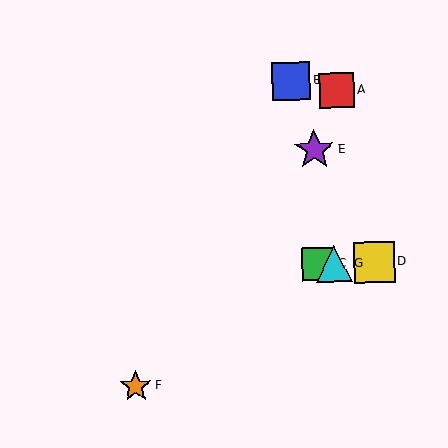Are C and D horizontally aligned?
Yes, both are at y≈264.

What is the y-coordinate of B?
Object B is at y≈81.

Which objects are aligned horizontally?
Objects C, D, G are aligned horizontally.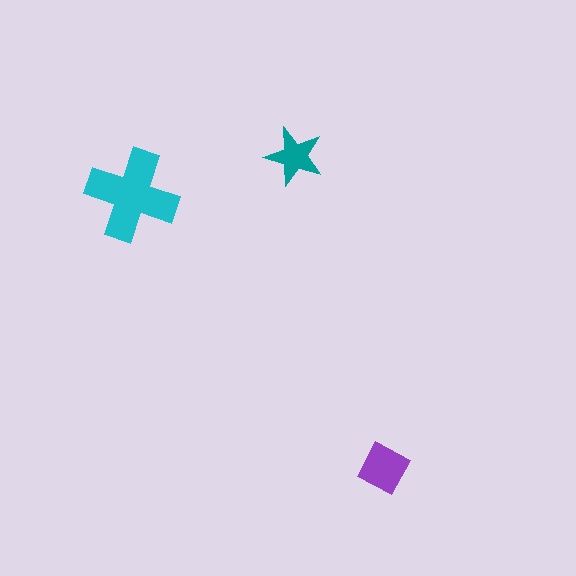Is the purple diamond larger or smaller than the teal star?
Larger.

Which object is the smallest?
The teal star.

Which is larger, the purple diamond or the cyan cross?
The cyan cross.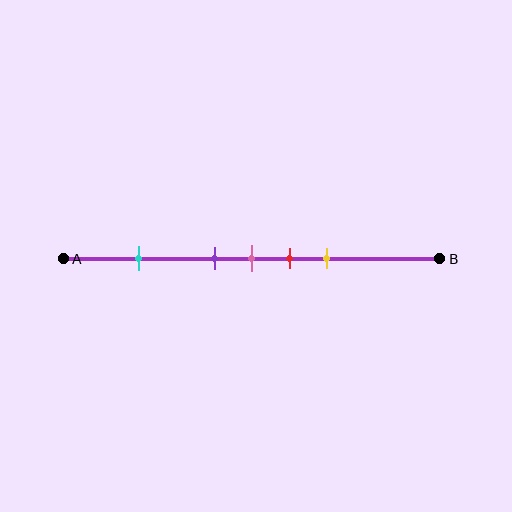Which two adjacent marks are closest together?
The purple and pink marks are the closest adjacent pair.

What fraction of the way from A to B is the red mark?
The red mark is approximately 60% (0.6) of the way from A to B.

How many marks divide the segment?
There are 5 marks dividing the segment.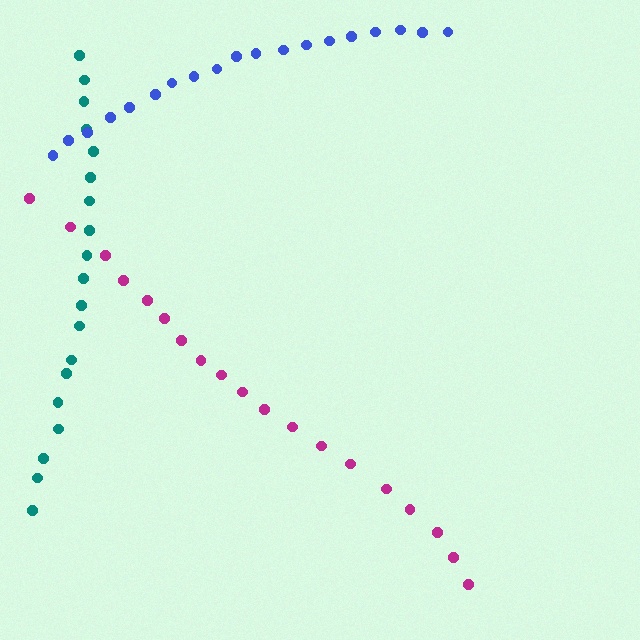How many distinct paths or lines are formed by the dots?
There are 3 distinct paths.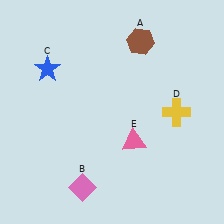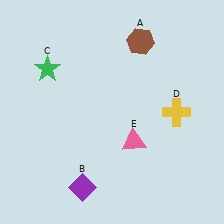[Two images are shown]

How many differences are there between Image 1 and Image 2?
There are 2 differences between the two images.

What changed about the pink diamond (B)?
In Image 1, B is pink. In Image 2, it changed to purple.